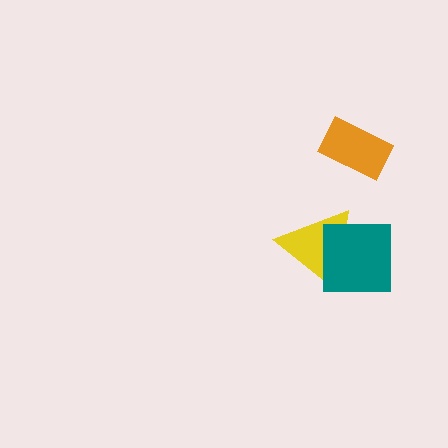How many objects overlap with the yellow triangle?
1 object overlaps with the yellow triangle.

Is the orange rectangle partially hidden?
No, no other shape covers it.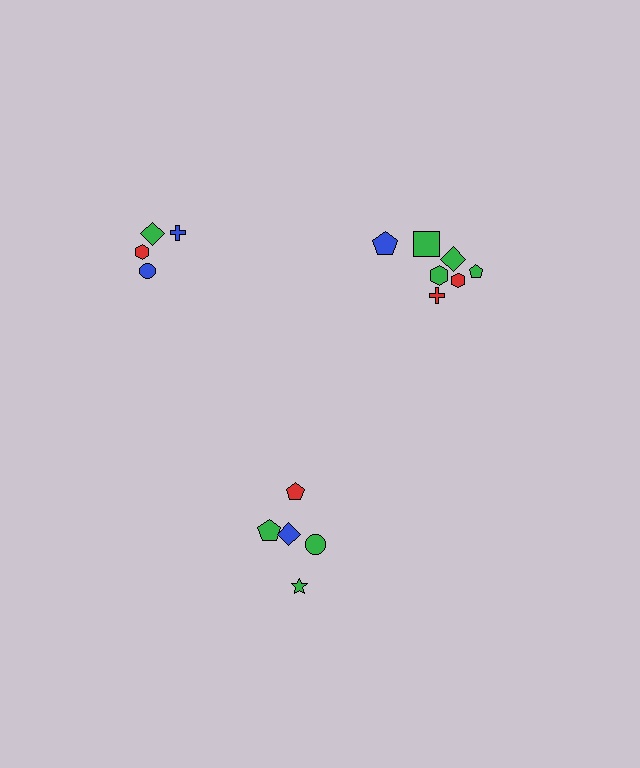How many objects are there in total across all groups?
There are 16 objects.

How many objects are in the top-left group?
There are 4 objects.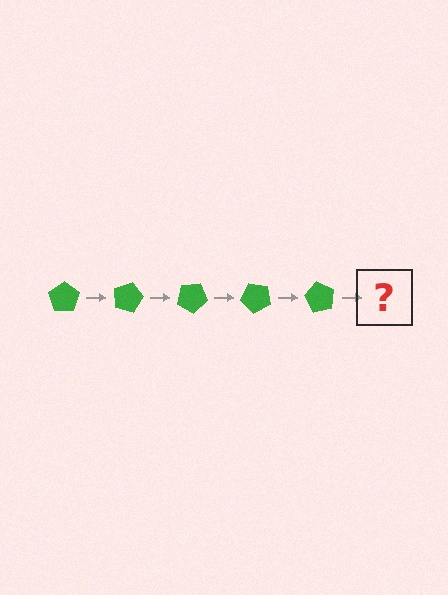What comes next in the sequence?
The next element should be a green pentagon rotated 75 degrees.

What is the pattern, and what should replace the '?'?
The pattern is that the pentagon rotates 15 degrees each step. The '?' should be a green pentagon rotated 75 degrees.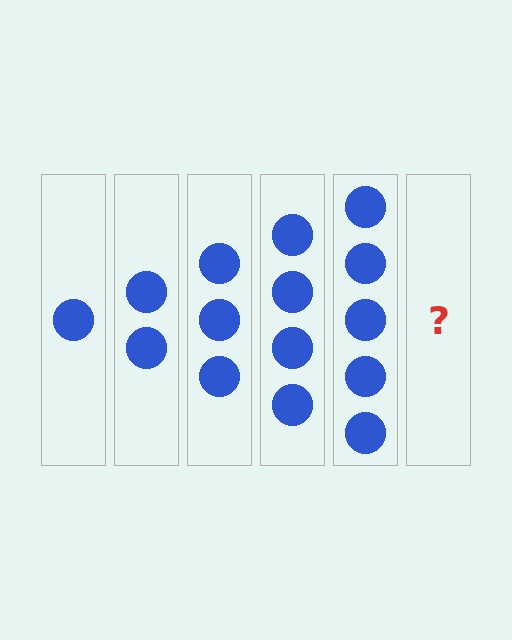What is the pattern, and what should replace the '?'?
The pattern is that each step adds one more circle. The '?' should be 6 circles.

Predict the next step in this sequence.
The next step is 6 circles.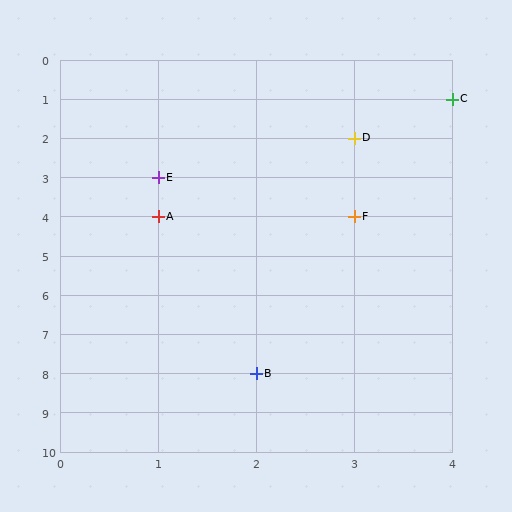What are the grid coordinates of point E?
Point E is at grid coordinates (1, 3).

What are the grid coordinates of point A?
Point A is at grid coordinates (1, 4).